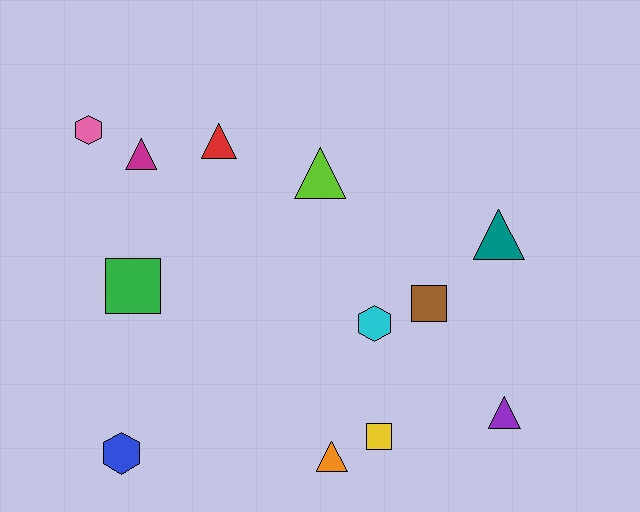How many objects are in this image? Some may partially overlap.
There are 12 objects.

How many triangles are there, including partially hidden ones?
There are 6 triangles.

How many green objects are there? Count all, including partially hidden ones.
There is 1 green object.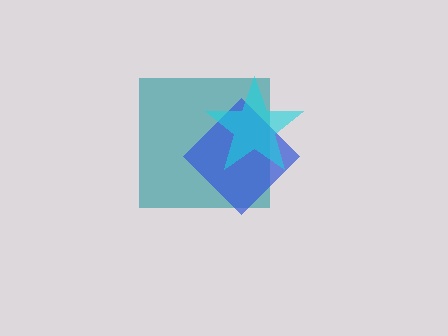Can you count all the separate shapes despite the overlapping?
Yes, there are 3 separate shapes.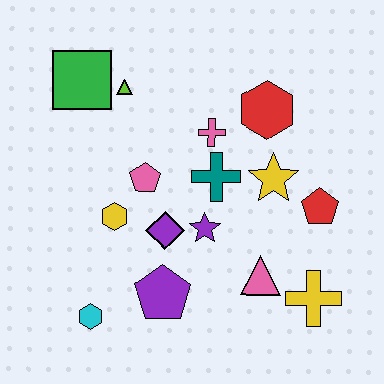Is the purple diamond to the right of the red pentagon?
No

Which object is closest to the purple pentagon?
The purple diamond is closest to the purple pentagon.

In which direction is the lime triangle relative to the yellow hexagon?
The lime triangle is above the yellow hexagon.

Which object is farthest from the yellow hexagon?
The yellow cross is farthest from the yellow hexagon.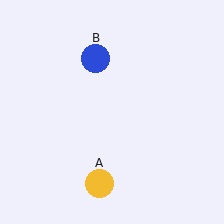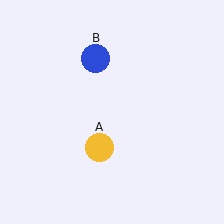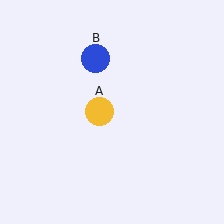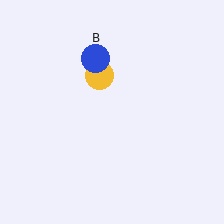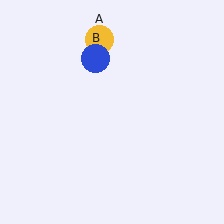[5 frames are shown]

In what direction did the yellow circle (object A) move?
The yellow circle (object A) moved up.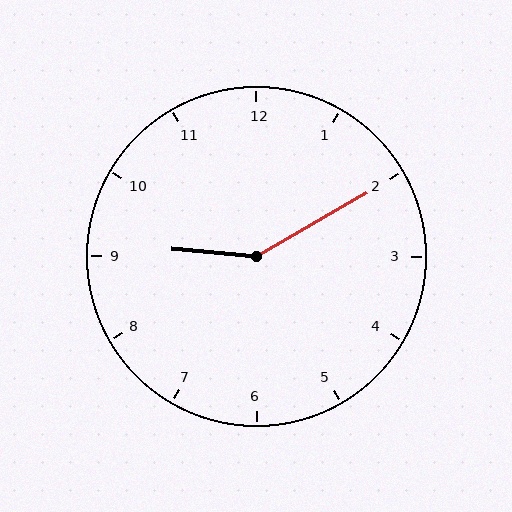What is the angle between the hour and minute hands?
Approximately 145 degrees.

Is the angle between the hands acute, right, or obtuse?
It is obtuse.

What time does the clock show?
9:10.